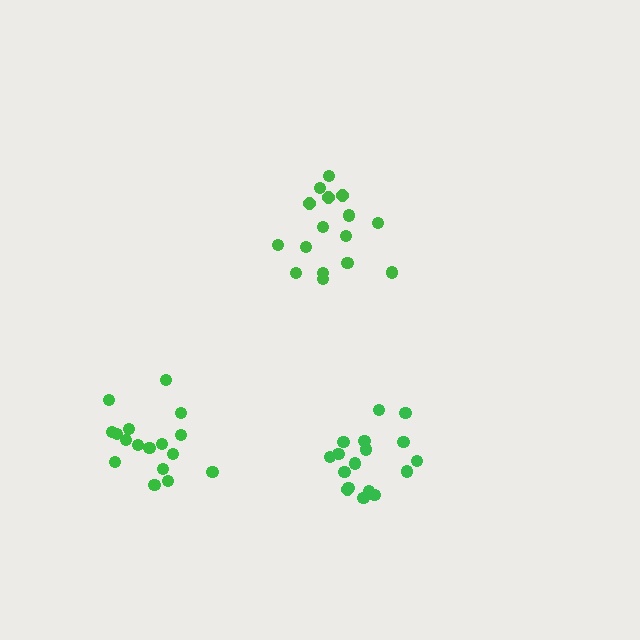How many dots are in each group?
Group 1: 17 dots, Group 2: 16 dots, Group 3: 17 dots (50 total).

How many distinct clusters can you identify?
There are 3 distinct clusters.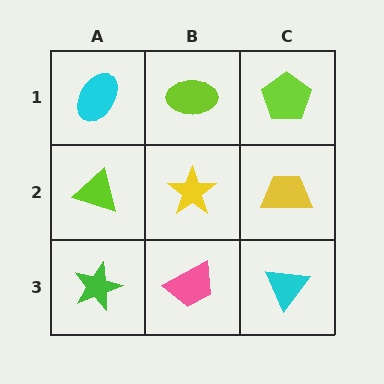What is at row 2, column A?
A lime triangle.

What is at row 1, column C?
A lime pentagon.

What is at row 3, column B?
A pink trapezoid.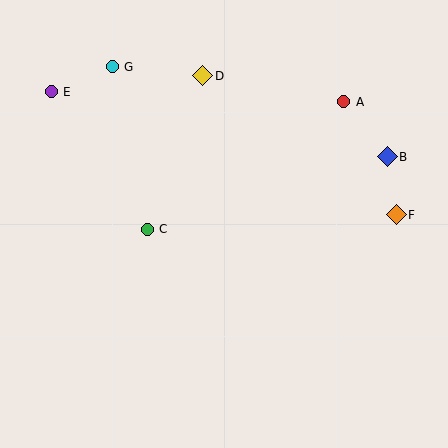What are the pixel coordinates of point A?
Point A is at (344, 102).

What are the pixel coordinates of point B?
Point B is at (387, 157).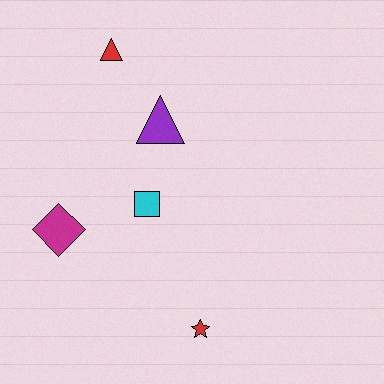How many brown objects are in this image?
There are no brown objects.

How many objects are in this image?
There are 5 objects.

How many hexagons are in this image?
There are no hexagons.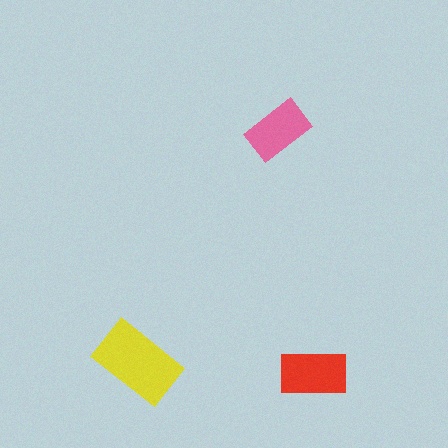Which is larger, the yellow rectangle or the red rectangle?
The yellow one.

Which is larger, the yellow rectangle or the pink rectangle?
The yellow one.